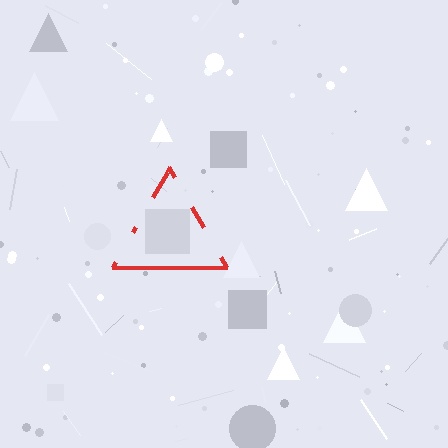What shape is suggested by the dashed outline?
The dashed outline suggests a triangle.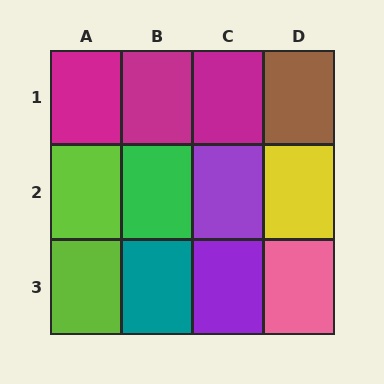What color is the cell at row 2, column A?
Lime.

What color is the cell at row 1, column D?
Brown.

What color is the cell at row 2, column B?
Green.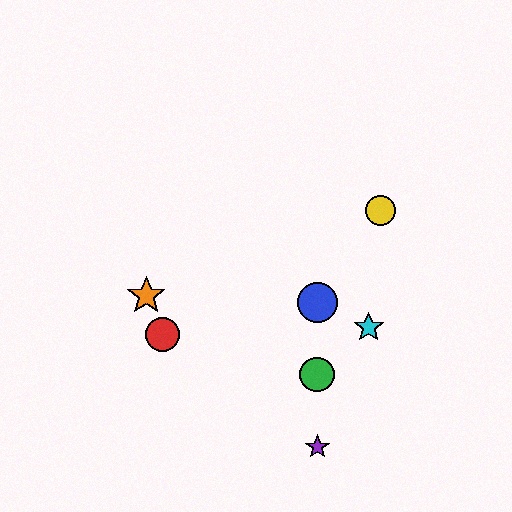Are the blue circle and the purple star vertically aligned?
Yes, both are at x≈317.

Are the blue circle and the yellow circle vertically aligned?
No, the blue circle is at x≈317 and the yellow circle is at x≈380.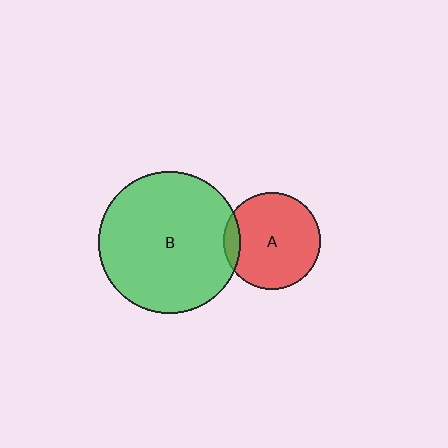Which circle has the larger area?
Circle B (green).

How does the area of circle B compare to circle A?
Approximately 2.1 times.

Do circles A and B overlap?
Yes.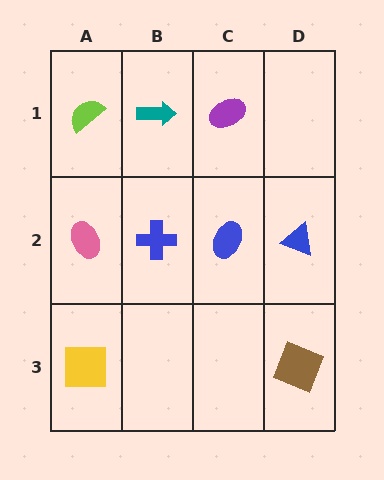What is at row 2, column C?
A blue ellipse.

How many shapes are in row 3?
2 shapes.